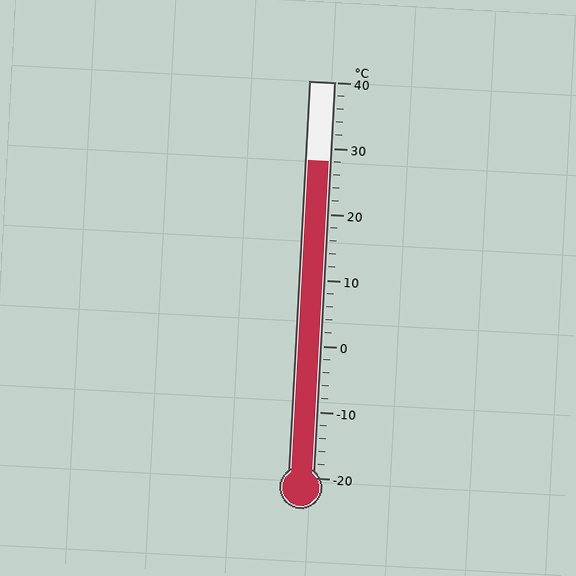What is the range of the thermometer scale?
The thermometer scale ranges from -20°C to 40°C.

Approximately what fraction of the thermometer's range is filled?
The thermometer is filled to approximately 80% of its range.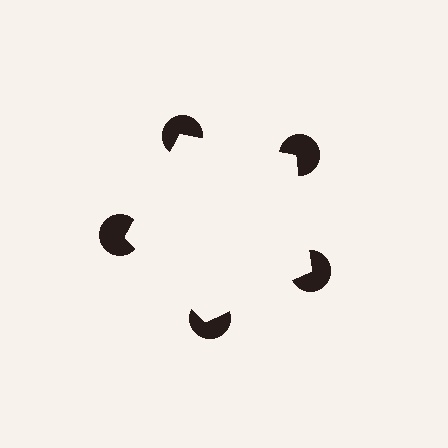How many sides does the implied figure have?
5 sides.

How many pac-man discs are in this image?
There are 5 — one at each vertex of the illusory pentagon.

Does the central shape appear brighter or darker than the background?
It typically appears slightly brighter than the background, even though no actual brightness change is drawn.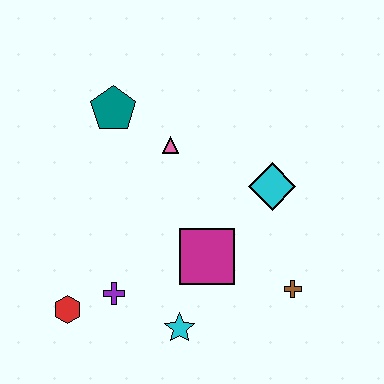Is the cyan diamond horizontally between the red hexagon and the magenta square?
No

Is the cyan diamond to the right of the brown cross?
No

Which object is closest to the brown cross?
The magenta square is closest to the brown cross.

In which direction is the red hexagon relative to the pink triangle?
The red hexagon is below the pink triangle.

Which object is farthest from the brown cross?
The teal pentagon is farthest from the brown cross.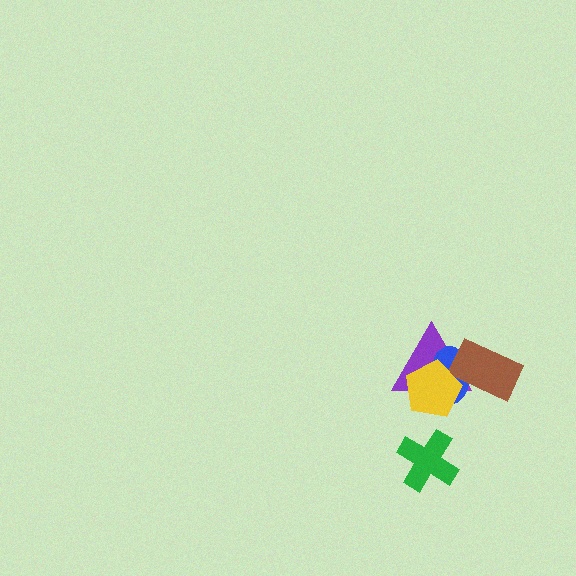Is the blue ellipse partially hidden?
Yes, it is partially covered by another shape.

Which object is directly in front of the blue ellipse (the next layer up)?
The brown rectangle is directly in front of the blue ellipse.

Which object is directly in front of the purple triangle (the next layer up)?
The blue ellipse is directly in front of the purple triangle.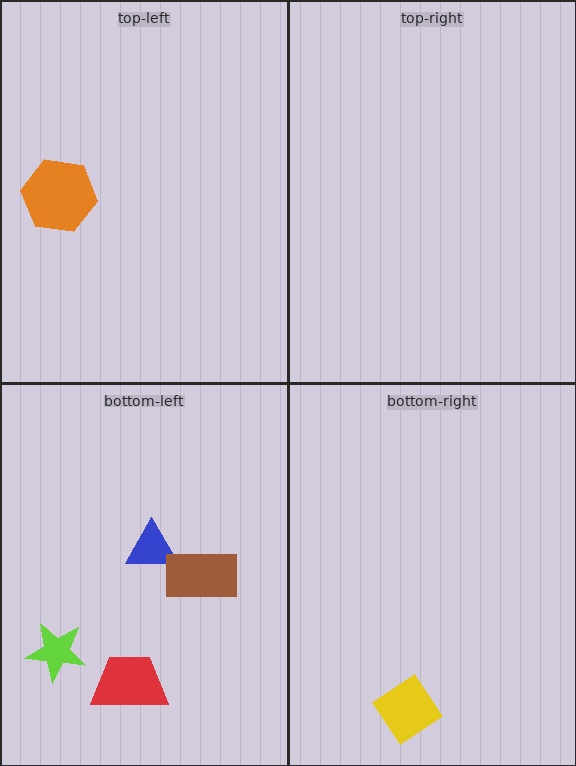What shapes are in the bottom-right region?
The yellow diamond.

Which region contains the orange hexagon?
The top-left region.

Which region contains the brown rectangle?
The bottom-left region.